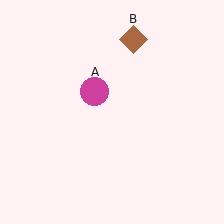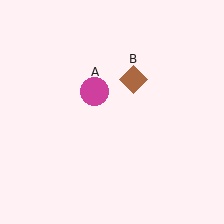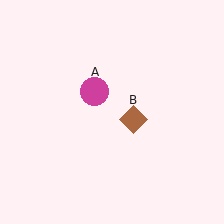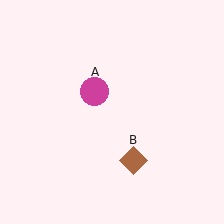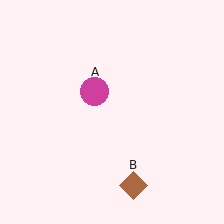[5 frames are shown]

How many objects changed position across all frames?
1 object changed position: brown diamond (object B).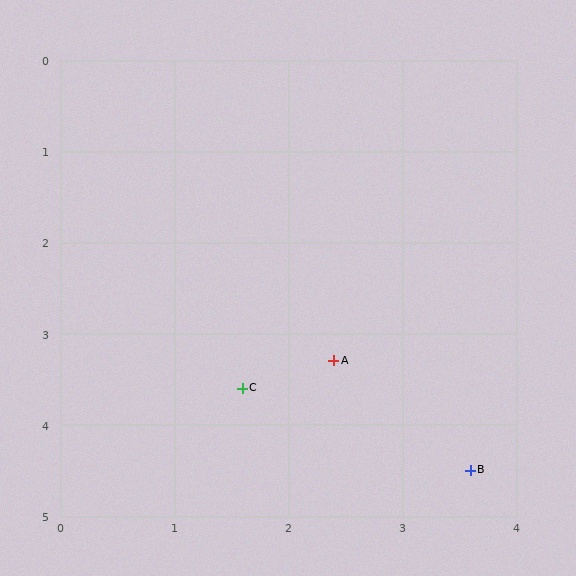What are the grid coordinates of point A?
Point A is at approximately (2.4, 3.3).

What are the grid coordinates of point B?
Point B is at approximately (3.6, 4.5).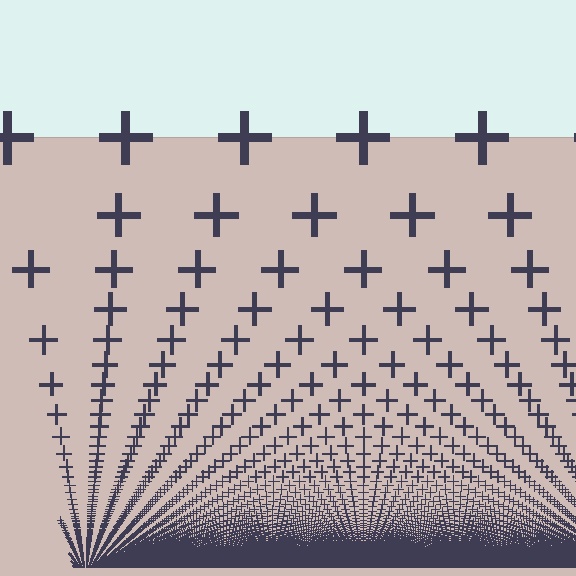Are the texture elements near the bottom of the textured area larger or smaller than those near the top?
Smaller. The gradient is inverted — elements near the bottom are smaller and denser.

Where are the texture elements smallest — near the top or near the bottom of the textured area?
Near the bottom.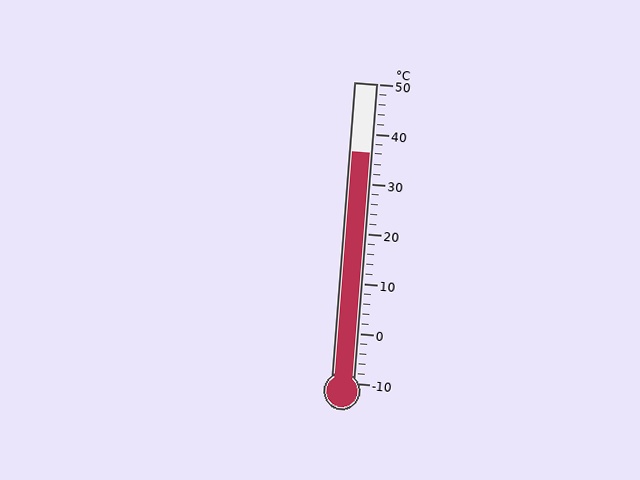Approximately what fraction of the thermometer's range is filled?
The thermometer is filled to approximately 75% of its range.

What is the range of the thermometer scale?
The thermometer scale ranges from -10°C to 50°C.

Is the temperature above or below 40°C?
The temperature is below 40°C.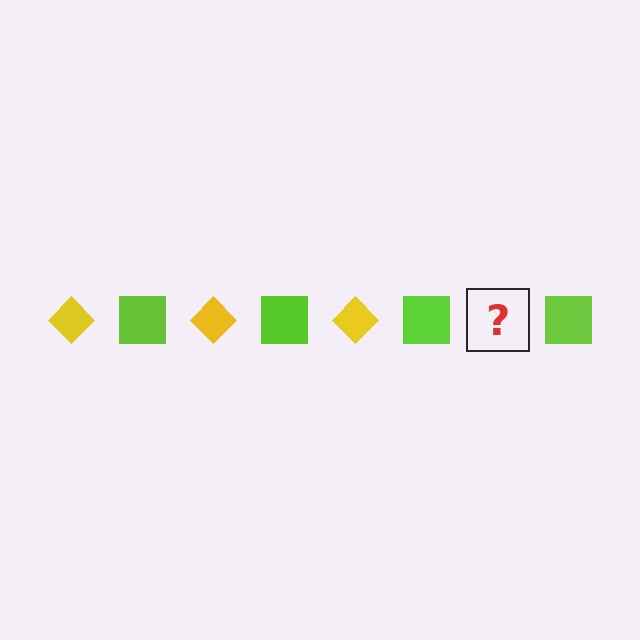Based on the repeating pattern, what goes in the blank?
The blank should be a yellow diamond.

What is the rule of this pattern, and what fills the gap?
The rule is that the pattern alternates between yellow diamond and lime square. The gap should be filled with a yellow diamond.